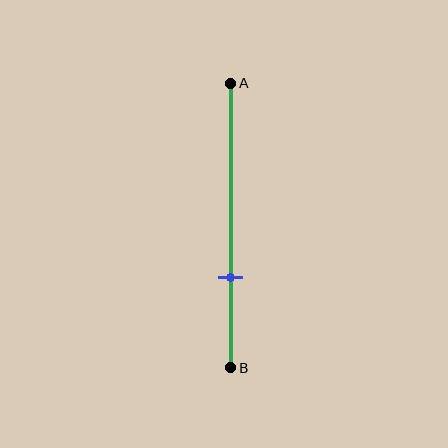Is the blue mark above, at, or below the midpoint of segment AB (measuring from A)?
The blue mark is below the midpoint of segment AB.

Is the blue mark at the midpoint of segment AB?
No, the mark is at about 70% from A, not at the 50% midpoint.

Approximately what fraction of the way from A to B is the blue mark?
The blue mark is approximately 70% of the way from A to B.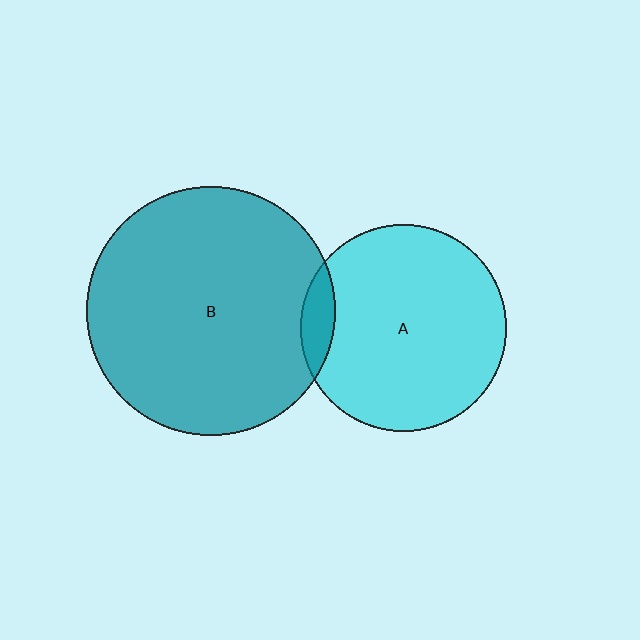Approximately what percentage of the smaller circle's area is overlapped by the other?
Approximately 10%.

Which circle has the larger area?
Circle B (teal).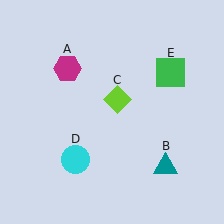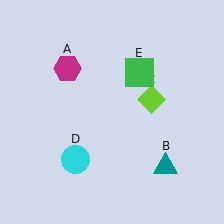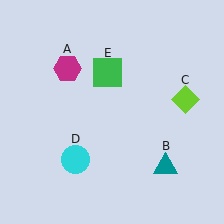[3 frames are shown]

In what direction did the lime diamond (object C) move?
The lime diamond (object C) moved right.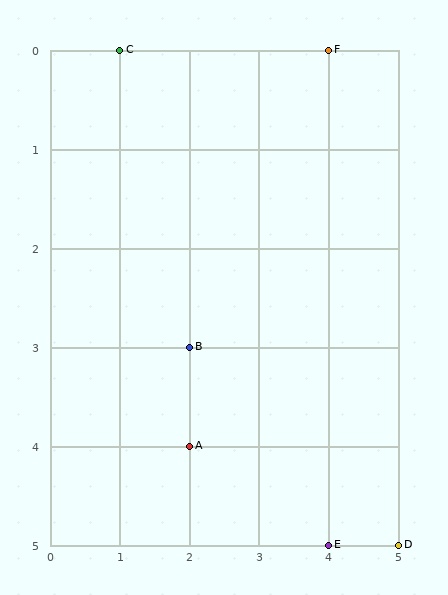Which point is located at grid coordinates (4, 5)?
Point E is at (4, 5).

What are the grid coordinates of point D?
Point D is at grid coordinates (5, 5).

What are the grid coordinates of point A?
Point A is at grid coordinates (2, 4).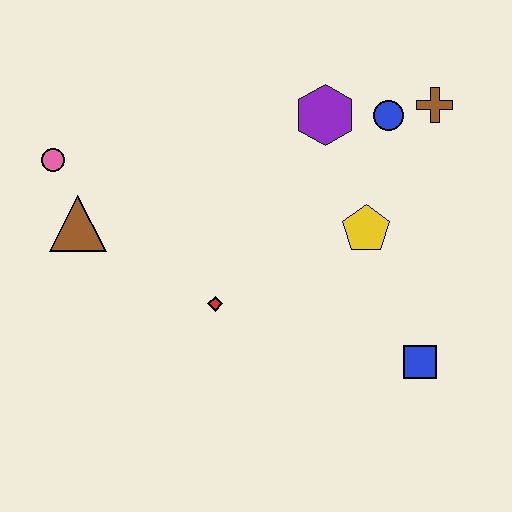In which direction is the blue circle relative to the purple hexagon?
The blue circle is to the right of the purple hexagon.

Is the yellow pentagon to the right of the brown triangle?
Yes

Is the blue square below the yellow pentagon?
Yes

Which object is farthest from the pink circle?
The blue square is farthest from the pink circle.